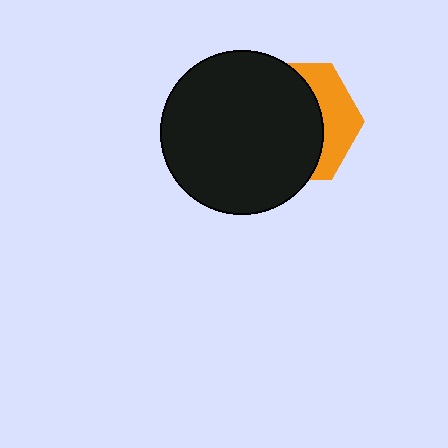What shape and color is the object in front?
The object in front is a black circle.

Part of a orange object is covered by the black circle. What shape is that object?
It is a hexagon.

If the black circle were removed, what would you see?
You would see the complete orange hexagon.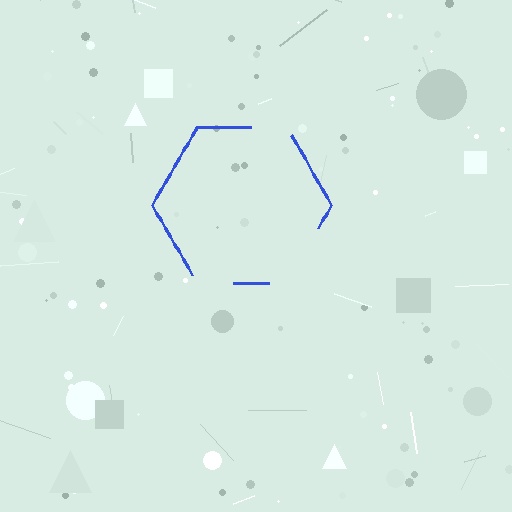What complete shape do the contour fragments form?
The contour fragments form a hexagon.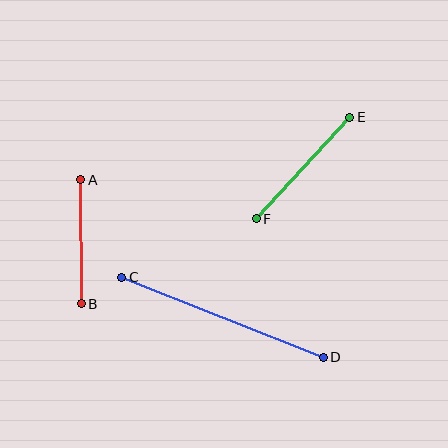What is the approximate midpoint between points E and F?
The midpoint is at approximately (303, 168) pixels.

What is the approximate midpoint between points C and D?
The midpoint is at approximately (223, 317) pixels.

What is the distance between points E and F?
The distance is approximately 138 pixels.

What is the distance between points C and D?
The distance is approximately 217 pixels.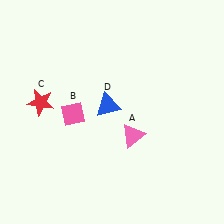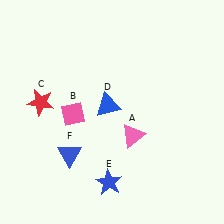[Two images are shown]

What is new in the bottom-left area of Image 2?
A blue star (E) was added in the bottom-left area of Image 2.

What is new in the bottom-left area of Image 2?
A blue triangle (F) was added in the bottom-left area of Image 2.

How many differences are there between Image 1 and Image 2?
There are 2 differences between the two images.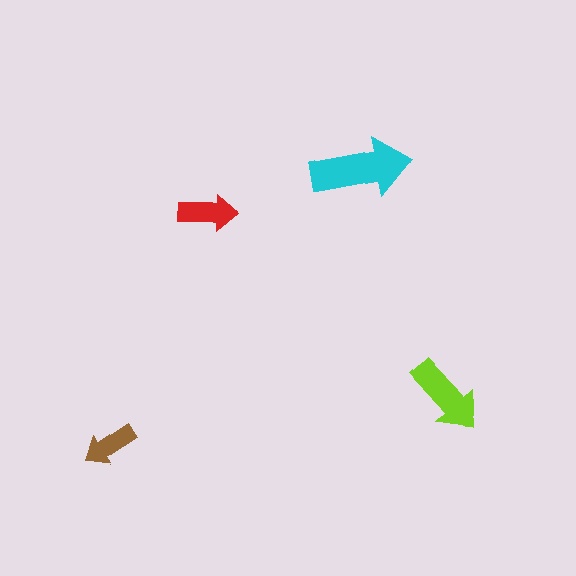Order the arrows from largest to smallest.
the cyan one, the lime one, the red one, the brown one.